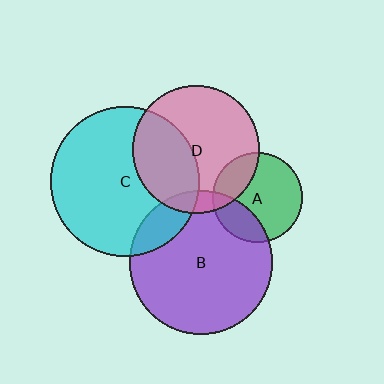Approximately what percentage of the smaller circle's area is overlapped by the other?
Approximately 10%.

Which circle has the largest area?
Circle C (cyan).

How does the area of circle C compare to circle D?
Approximately 1.4 times.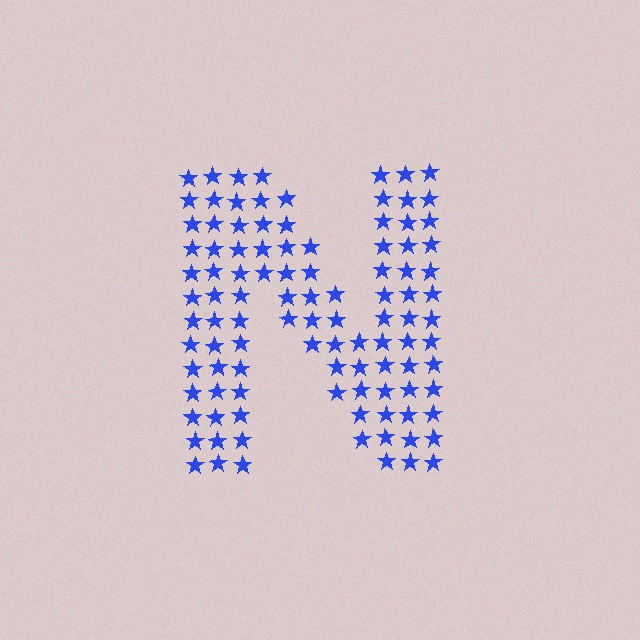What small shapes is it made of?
It is made of small stars.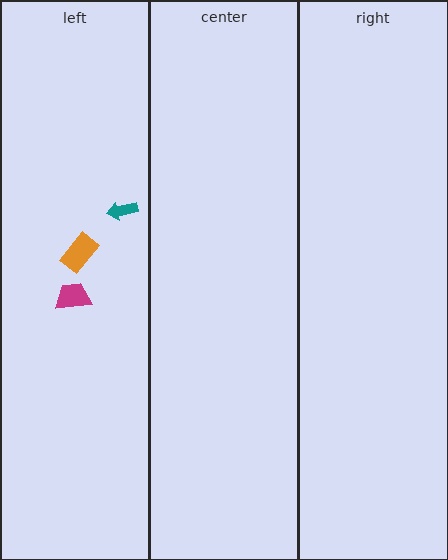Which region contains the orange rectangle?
The left region.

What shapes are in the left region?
The orange rectangle, the teal arrow, the magenta trapezoid.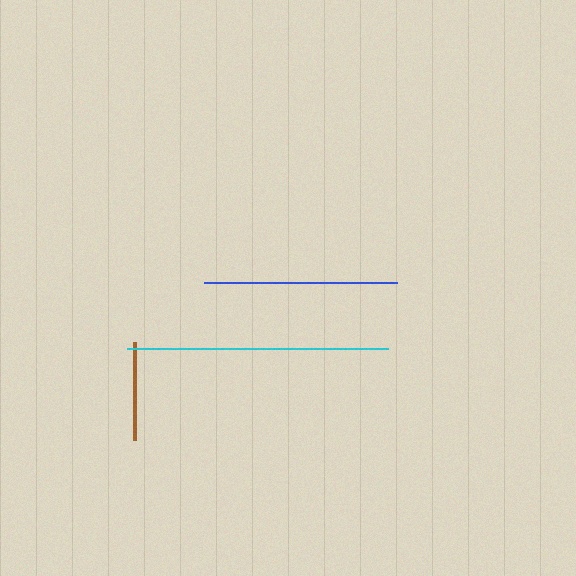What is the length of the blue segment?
The blue segment is approximately 193 pixels long.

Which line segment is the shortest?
The brown line is the shortest at approximately 98 pixels.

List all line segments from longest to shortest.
From longest to shortest: cyan, blue, brown.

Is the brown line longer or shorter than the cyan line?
The cyan line is longer than the brown line.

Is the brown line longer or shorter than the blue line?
The blue line is longer than the brown line.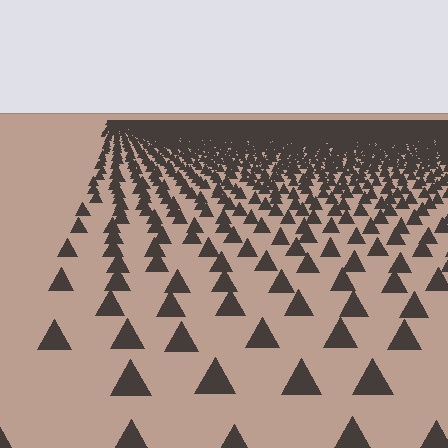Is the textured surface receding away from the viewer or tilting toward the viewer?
The surface is receding away from the viewer. Texture elements get smaller and denser toward the top.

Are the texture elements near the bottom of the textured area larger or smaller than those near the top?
Larger. Near the bottom, elements are closer to the viewer and appear at a bigger on-screen size.